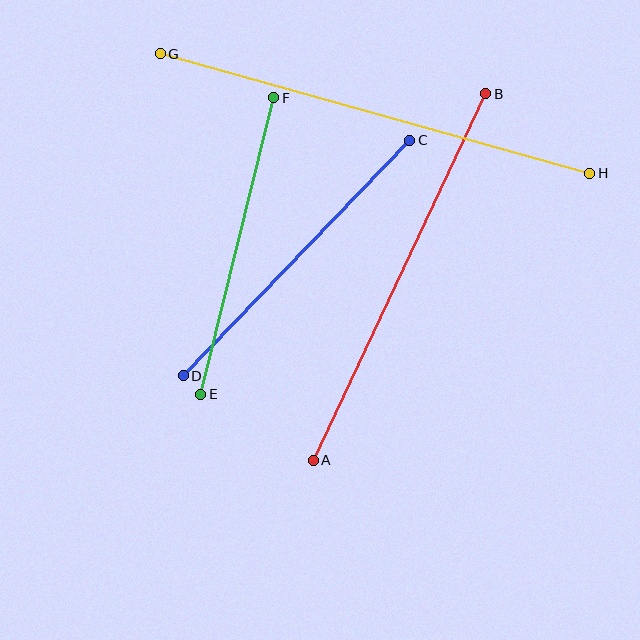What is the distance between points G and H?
The distance is approximately 446 pixels.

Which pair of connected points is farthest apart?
Points G and H are farthest apart.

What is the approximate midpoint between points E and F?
The midpoint is at approximately (237, 246) pixels.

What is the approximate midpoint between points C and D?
The midpoint is at approximately (296, 258) pixels.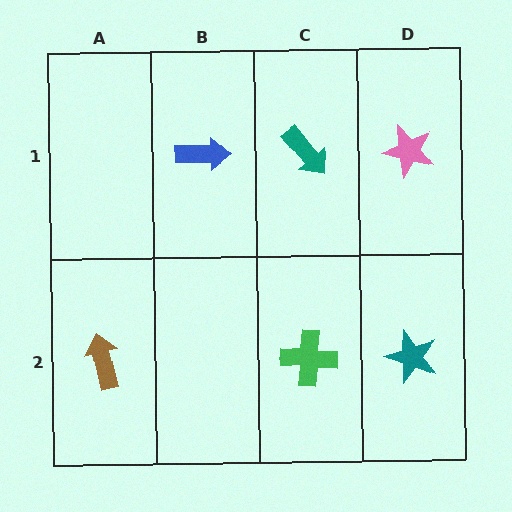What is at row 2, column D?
A teal star.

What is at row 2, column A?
A brown arrow.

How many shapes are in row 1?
3 shapes.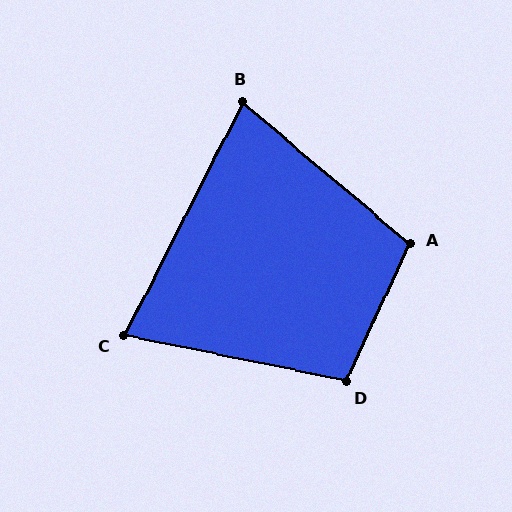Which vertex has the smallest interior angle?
C, at approximately 75 degrees.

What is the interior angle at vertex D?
Approximately 103 degrees (obtuse).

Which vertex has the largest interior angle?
A, at approximately 105 degrees.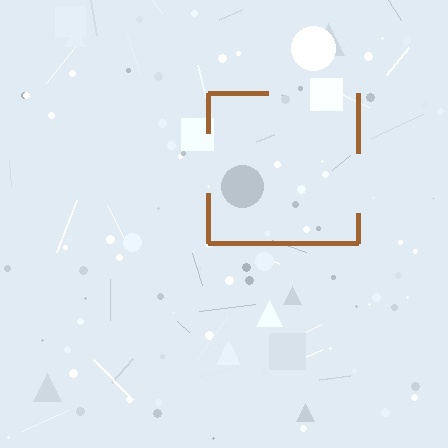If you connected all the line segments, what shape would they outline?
They would outline a square.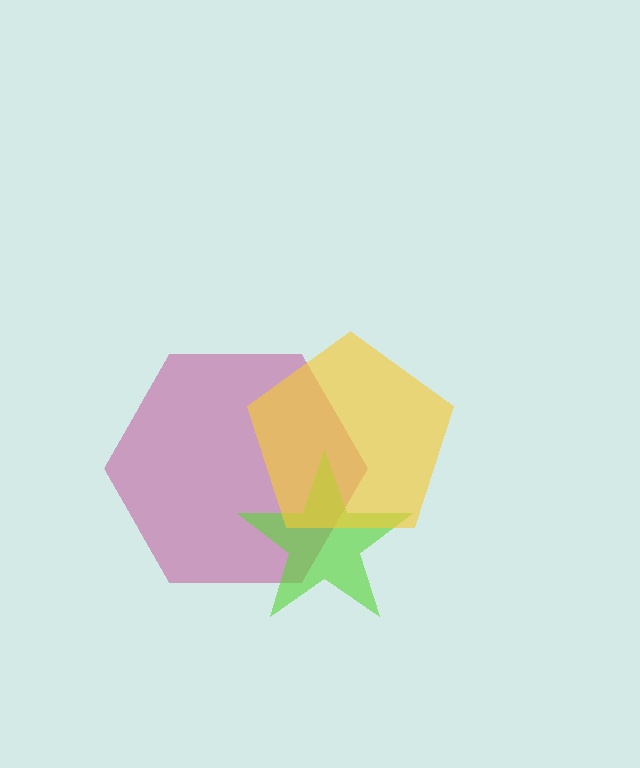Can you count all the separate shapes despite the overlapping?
Yes, there are 3 separate shapes.